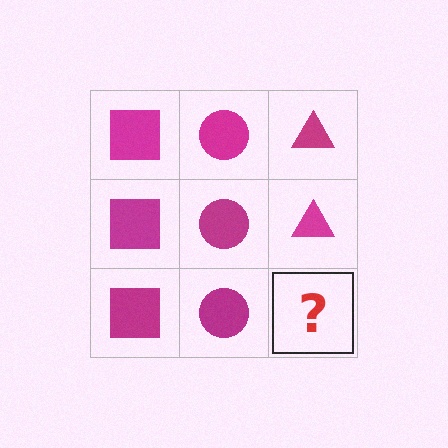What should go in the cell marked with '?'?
The missing cell should contain a magenta triangle.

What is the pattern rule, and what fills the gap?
The rule is that each column has a consistent shape. The gap should be filled with a magenta triangle.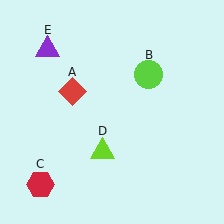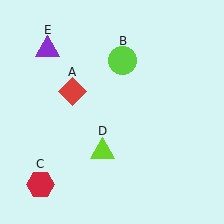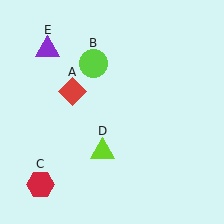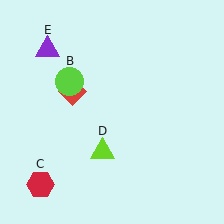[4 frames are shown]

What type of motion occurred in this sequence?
The lime circle (object B) rotated counterclockwise around the center of the scene.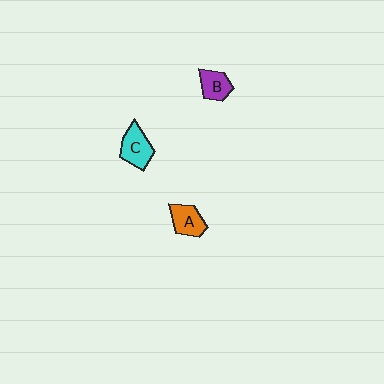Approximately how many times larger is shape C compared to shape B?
Approximately 1.3 times.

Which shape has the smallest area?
Shape B (purple).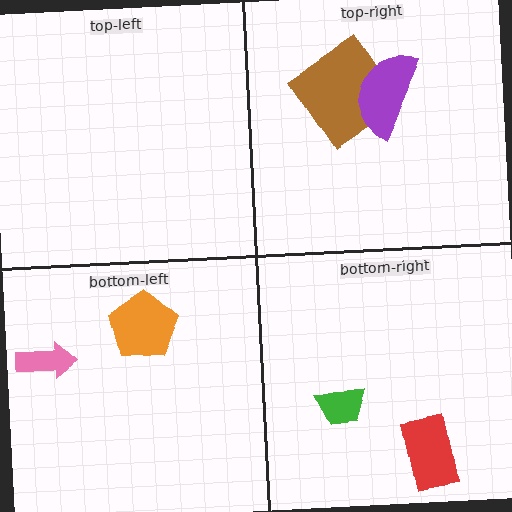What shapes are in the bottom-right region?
The green trapezoid, the red rectangle.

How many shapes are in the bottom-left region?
2.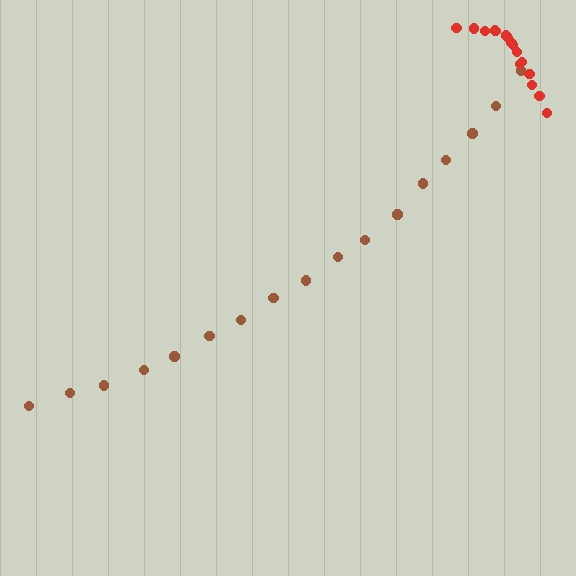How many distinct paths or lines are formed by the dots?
There are 2 distinct paths.